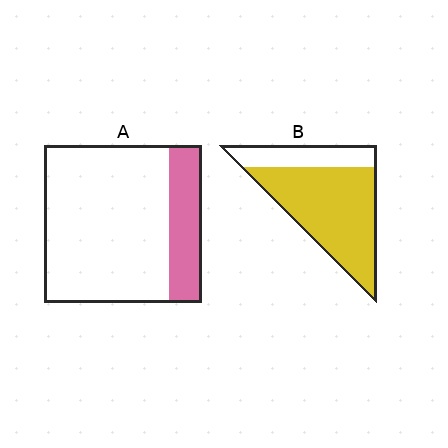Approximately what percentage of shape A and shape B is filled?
A is approximately 20% and B is approximately 75%.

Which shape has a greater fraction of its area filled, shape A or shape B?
Shape B.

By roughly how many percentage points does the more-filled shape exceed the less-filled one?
By roughly 55 percentage points (B over A).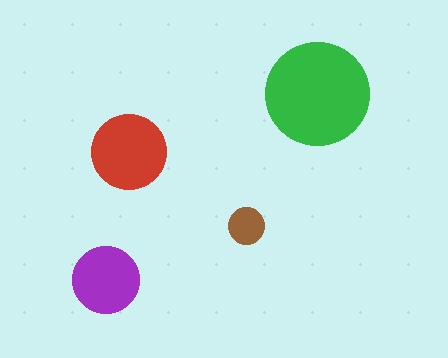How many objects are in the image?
There are 4 objects in the image.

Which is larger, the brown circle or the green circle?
The green one.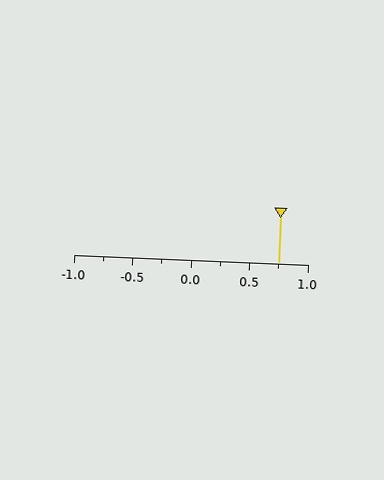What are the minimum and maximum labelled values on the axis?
The axis runs from -1.0 to 1.0.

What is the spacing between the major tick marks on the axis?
The major ticks are spaced 0.5 apart.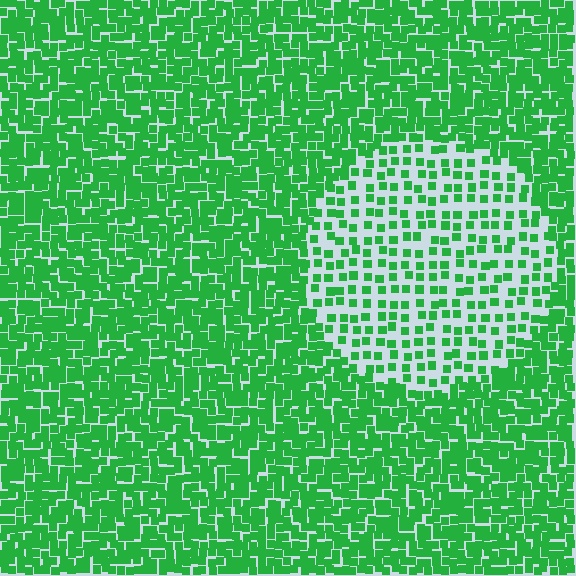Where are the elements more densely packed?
The elements are more densely packed outside the circle boundary.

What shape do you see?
I see a circle.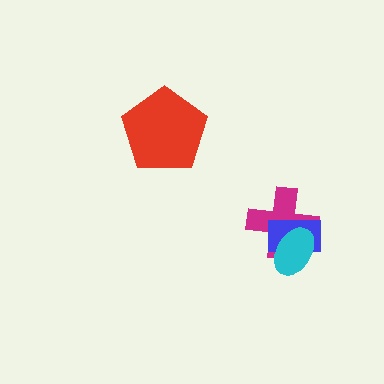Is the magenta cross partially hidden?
Yes, it is partially covered by another shape.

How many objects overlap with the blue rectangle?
2 objects overlap with the blue rectangle.